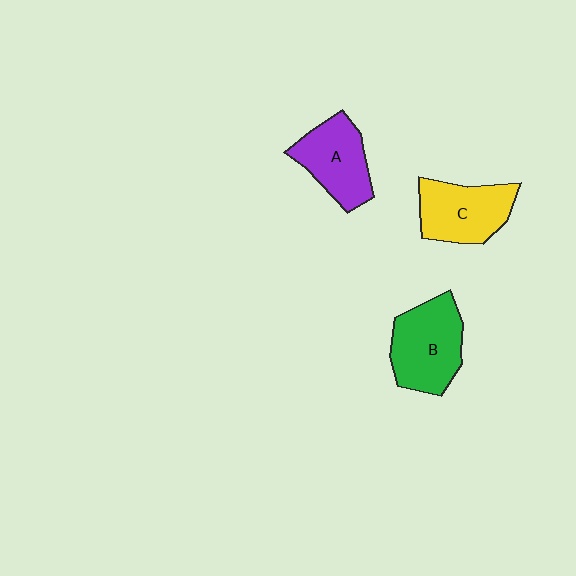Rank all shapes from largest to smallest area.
From largest to smallest: B (green), C (yellow), A (purple).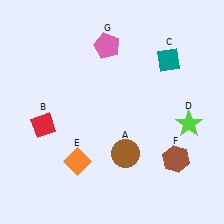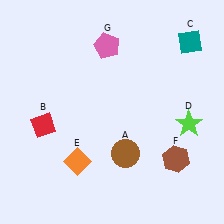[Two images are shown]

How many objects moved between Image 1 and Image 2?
1 object moved between the two images.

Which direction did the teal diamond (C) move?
The teal diamond (C) moved right.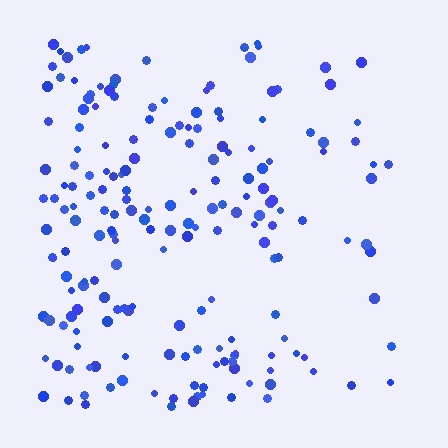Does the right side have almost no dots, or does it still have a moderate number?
Still a moderate number, just noticeably fewer than the left.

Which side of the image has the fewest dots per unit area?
The right.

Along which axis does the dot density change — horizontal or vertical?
Horizontal.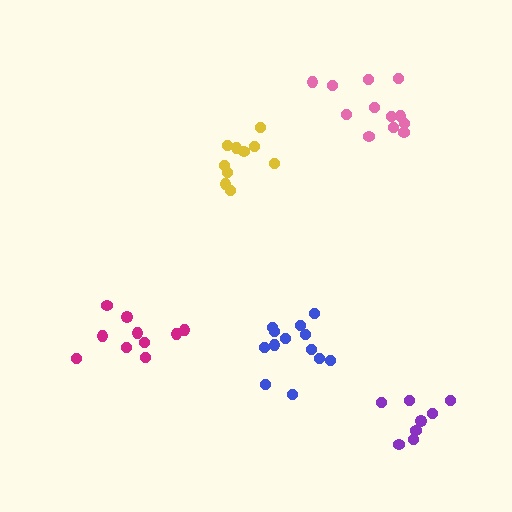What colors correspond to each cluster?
The clusters are colored: yellow, blue, magenta, pink, purple.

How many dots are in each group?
Group 1: 10 dots, Group 2: 13 dots, Group 3: 10 dots, Group 4: 12 dots, Group 5: 8 dots (53 total).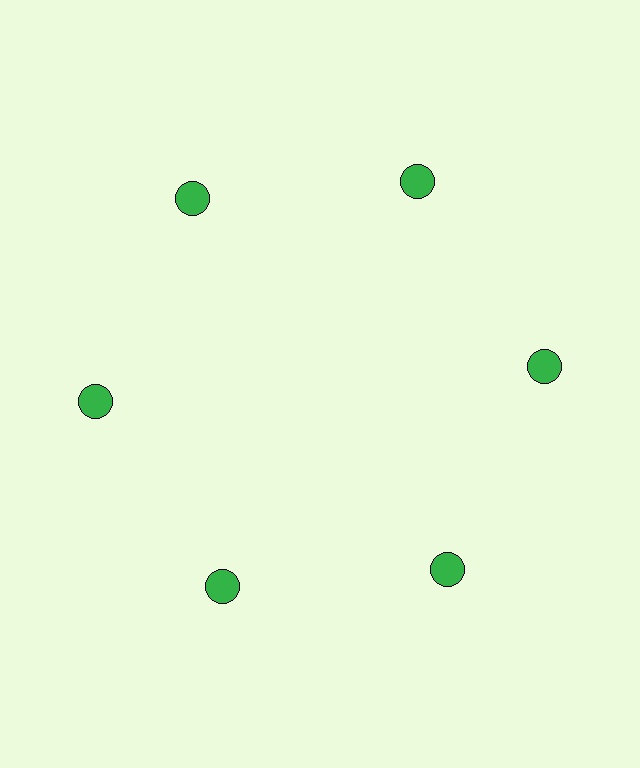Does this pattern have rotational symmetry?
Yes, this pattern has 6-fold rotational symmetry. It looks the same after rotating 60 degrees around the center.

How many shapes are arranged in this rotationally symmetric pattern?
There are 6 shapes, arranged in 6 groups of 1.